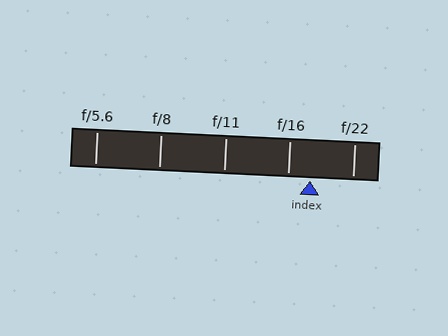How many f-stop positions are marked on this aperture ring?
There are 5 f-stop positions marked.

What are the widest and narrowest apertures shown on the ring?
The widest aperture shown is f/5.6 and the narrowest is f/22.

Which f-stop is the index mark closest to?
The index mark is closest to f/16.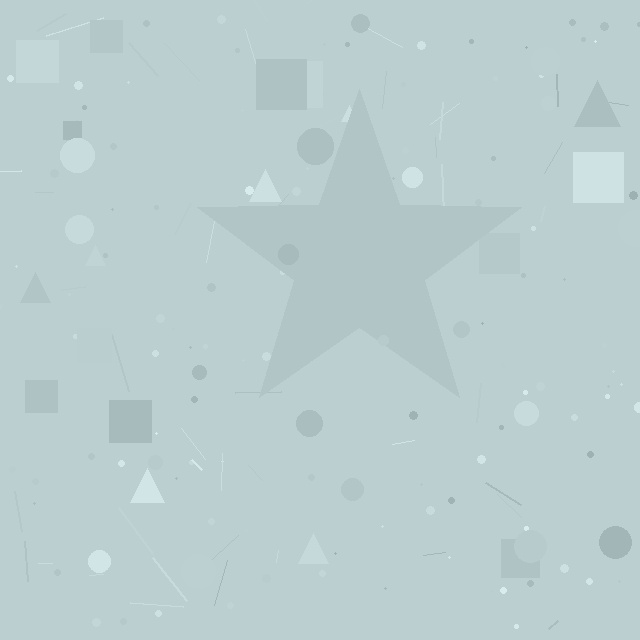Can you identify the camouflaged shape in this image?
The camouflaged shape is a star.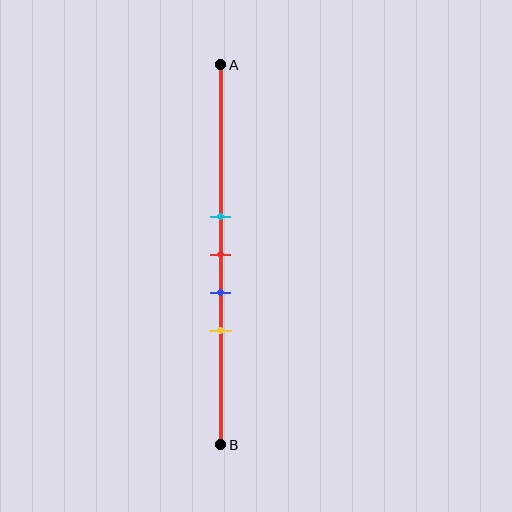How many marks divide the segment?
There are 4 marks dividing the segment.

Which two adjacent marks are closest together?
The cyan and red marks are the closest adjacent pair.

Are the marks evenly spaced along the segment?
Yes, the marks are approximately evenly spaced.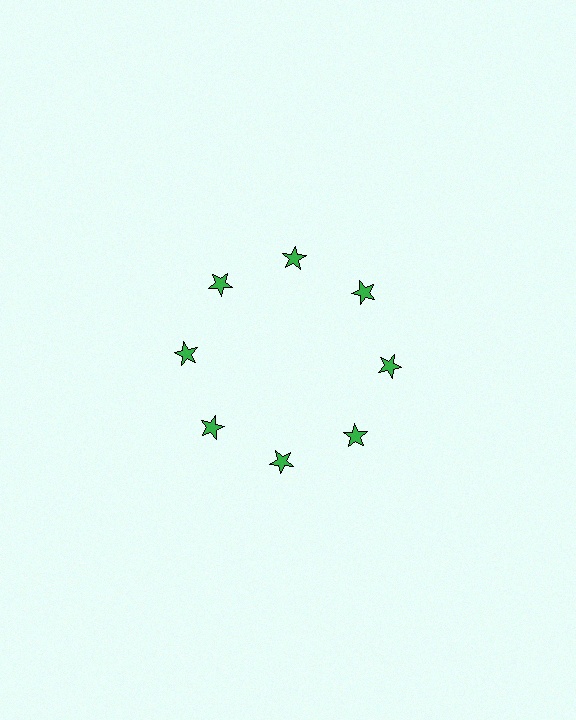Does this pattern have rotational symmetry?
Yes, this pattern has 8-fold rotational symmetry. It looks the same after rotating 45 degrees around the center.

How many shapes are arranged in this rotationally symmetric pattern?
There are 8 shapes, arranged in 8 groups of 1.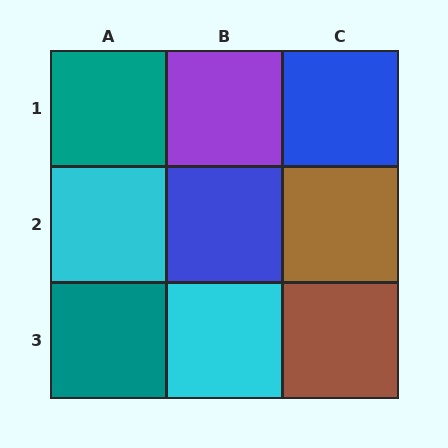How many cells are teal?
2 cells are teal.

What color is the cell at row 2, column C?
Brown.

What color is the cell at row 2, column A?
Cyan.